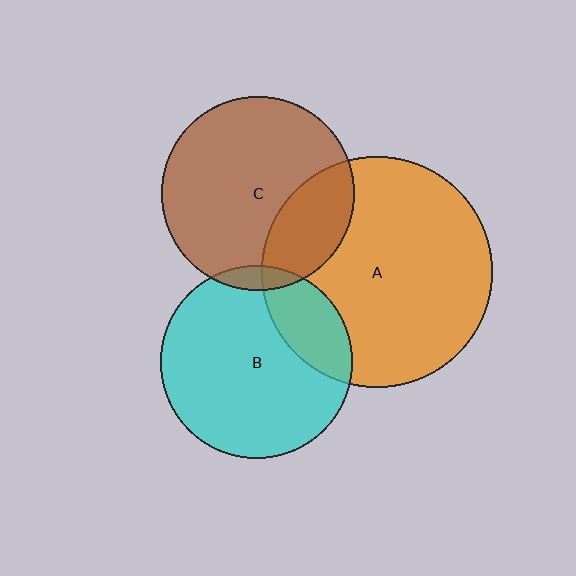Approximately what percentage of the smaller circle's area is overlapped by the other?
Approximately 25%.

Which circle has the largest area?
Circle A (orange).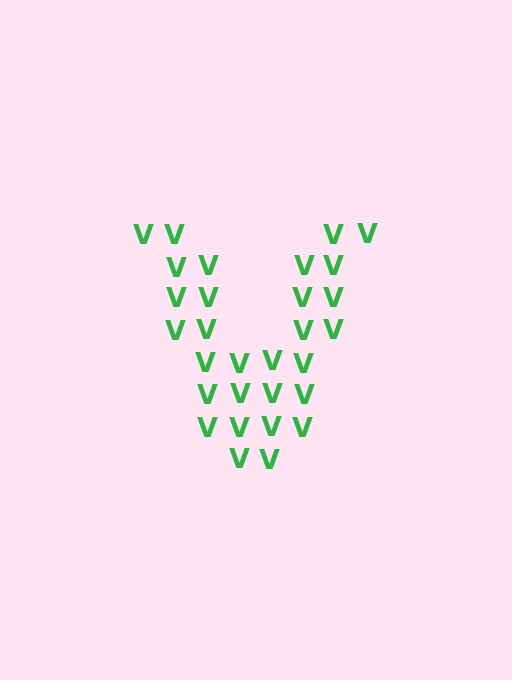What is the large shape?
The large shape is the letter V.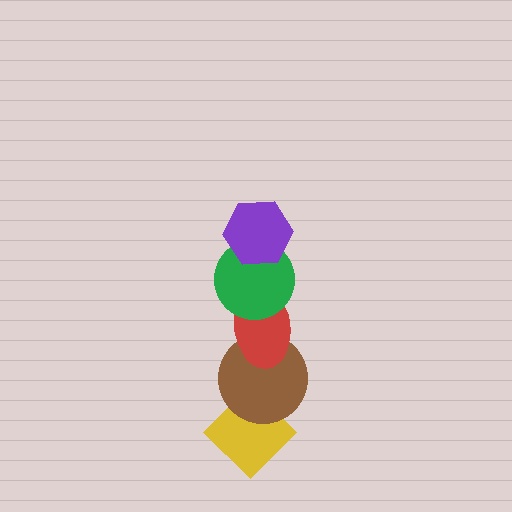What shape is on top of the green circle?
The purple hexagon is on top of the green circle.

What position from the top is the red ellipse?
The red ellipse is 3rd from the top.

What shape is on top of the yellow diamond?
The brown circle is on top of the yellow diamond.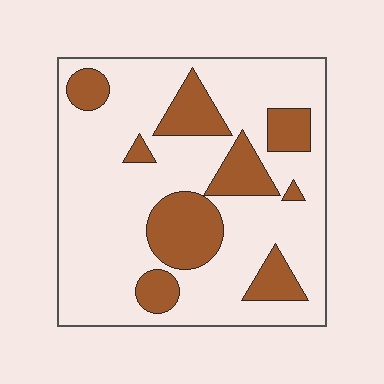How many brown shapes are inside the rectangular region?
9.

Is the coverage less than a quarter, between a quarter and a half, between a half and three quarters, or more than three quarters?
Less than a quarter.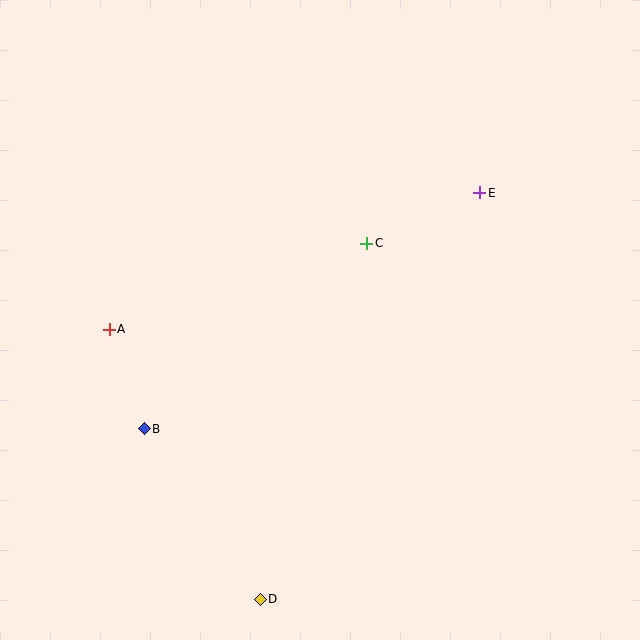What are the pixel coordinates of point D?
Point D is at (260, 599).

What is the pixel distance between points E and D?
The distance between E and D is 462 pixels.